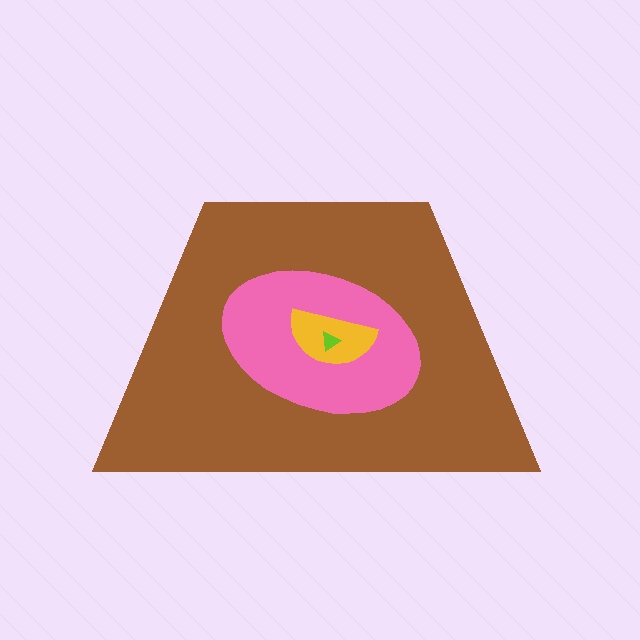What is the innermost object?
The lime triangle.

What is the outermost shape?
The brown trapezoid.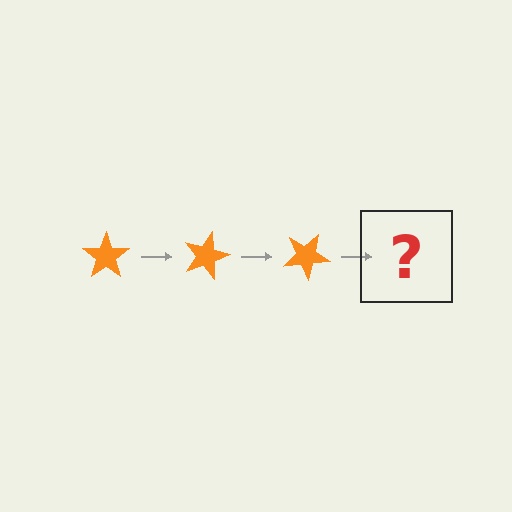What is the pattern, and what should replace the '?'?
The pattern is that the star rotates 15 degrees each step. The '?' should be an orange star rotated 45 degrees.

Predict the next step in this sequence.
The next step is an orange star rotated 45 degrees.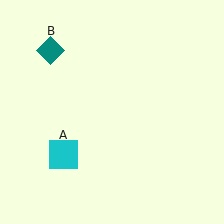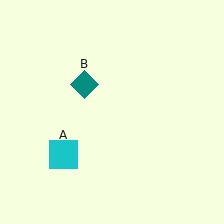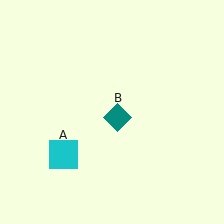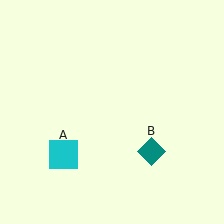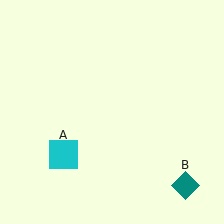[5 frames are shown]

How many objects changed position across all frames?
1 object changed position: teal diamond (object B).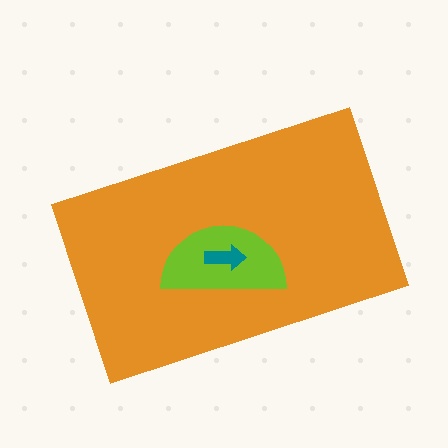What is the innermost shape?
The teal arrow.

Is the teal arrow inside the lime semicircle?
Yes.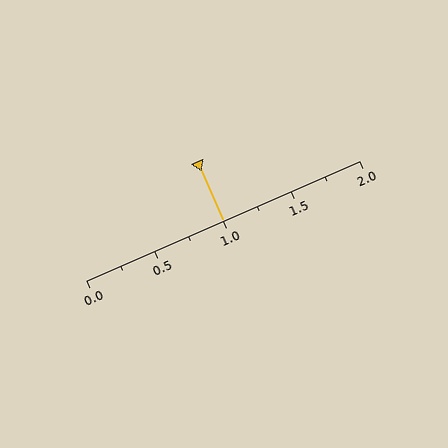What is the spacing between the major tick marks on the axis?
The major ticks are spaced 0.5 apart.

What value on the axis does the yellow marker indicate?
The marker indicates approximately 1.